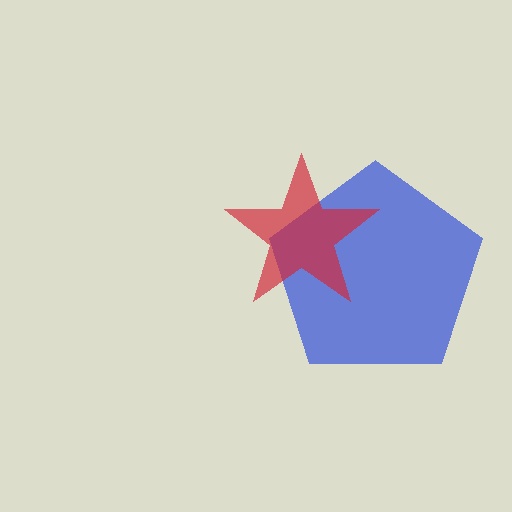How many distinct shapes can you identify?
There are 2 distinct shapes: a blue pentagon, a red star.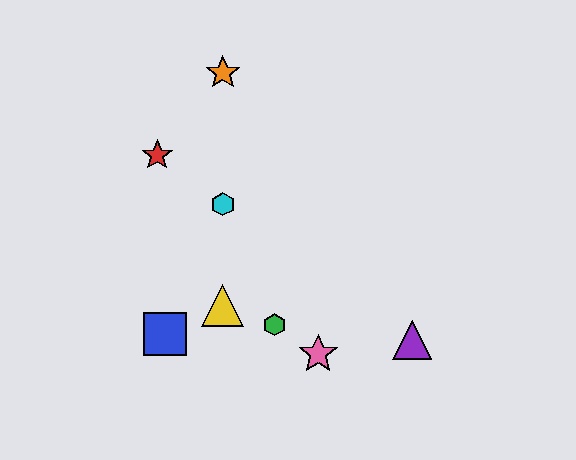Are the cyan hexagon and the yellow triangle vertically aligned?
Yes, both are at x≈223.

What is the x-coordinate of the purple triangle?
The purple triangle is at x≈412.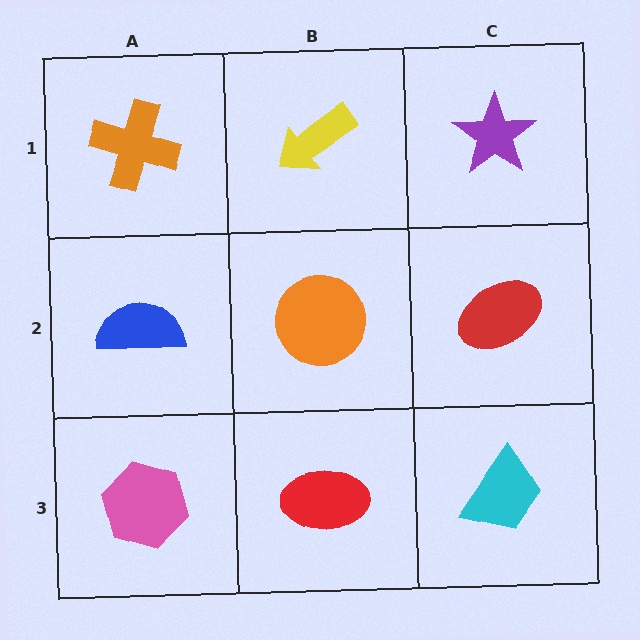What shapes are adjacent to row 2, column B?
A yellow arrow (row 1, column B), a red ellipse (row 3, column B), a blue semicircle (row 2, column A), a red ellipse (row 2, column C).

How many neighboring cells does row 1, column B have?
3.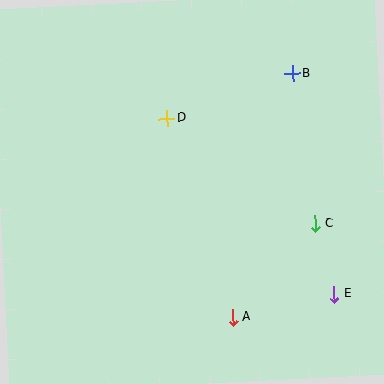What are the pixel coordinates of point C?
Point C is at (315, 224).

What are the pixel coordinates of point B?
Point B is at (292, 74).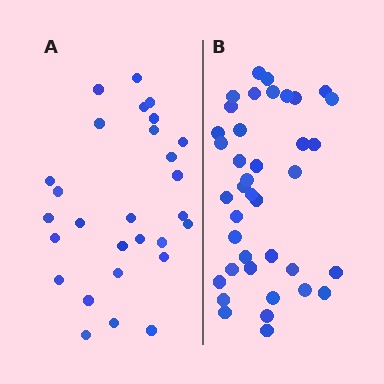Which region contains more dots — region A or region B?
Region B (the right region) has more dots.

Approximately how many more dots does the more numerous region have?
Region B has roughly 12 or so more dots than region A.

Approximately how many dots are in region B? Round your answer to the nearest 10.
About 40 dots. (The exact count is 39, which rounds to 40.)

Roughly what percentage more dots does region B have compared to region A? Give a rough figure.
About 40% more.